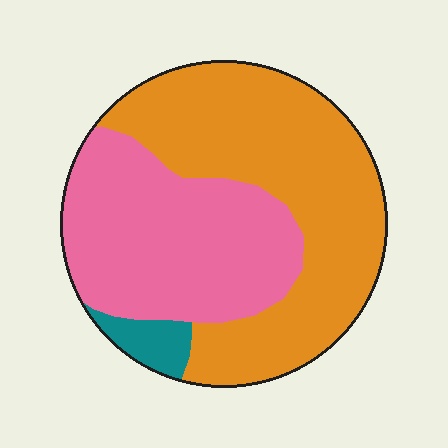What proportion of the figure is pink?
Pink takes up about two fifths (2/5) of the figure.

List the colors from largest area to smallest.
From largest to smallest: orange, pink, teal.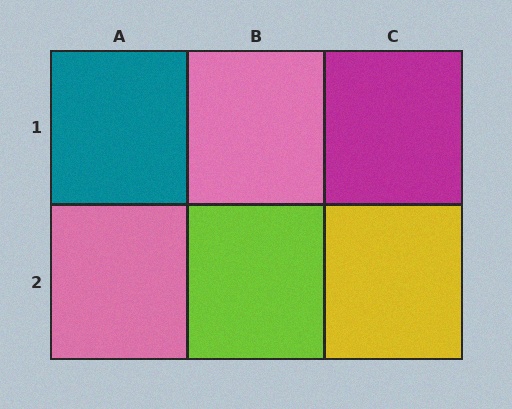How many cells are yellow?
1 cell is yellow.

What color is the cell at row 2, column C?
Yellow.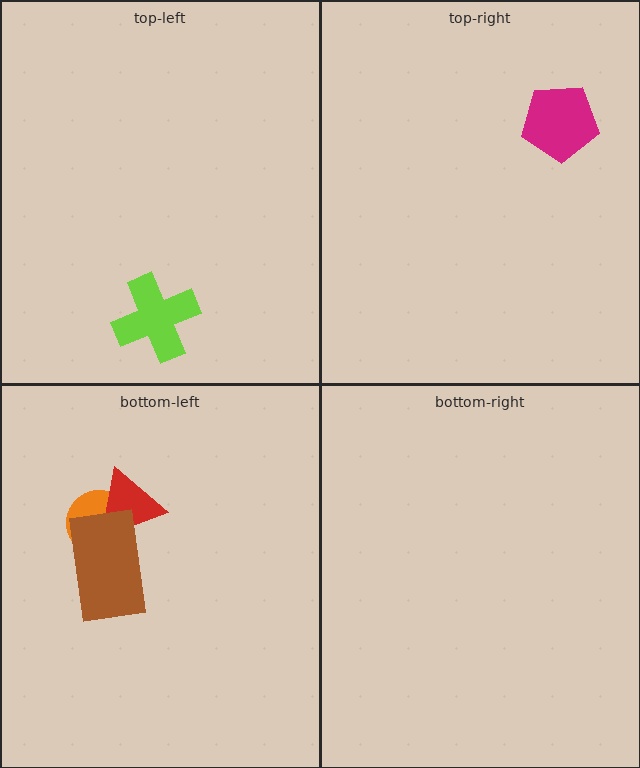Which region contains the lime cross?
The top-left region.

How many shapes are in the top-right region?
1.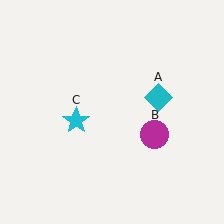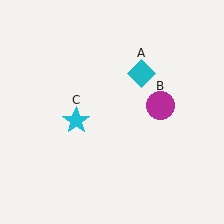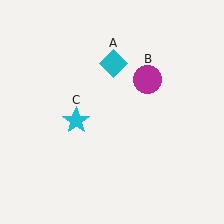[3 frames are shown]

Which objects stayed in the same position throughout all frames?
Cyan star (object C) remained stationary.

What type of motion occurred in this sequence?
The cyan diamond (object A), magenta circle (object B) rotated counterclockwise around the center of the scene.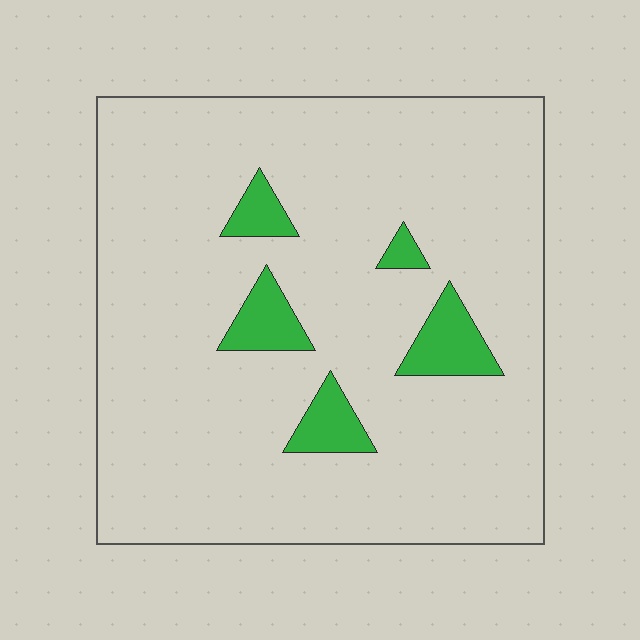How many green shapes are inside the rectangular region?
5.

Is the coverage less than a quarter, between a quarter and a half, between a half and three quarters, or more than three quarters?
Less than a quarter.